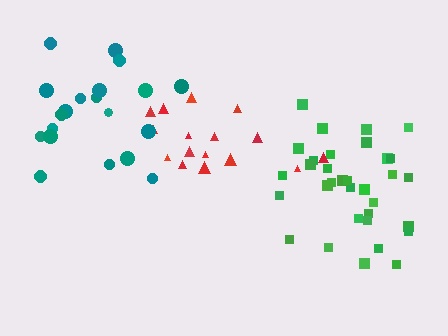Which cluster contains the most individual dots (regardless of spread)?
Green (33).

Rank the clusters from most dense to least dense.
green, red, teal.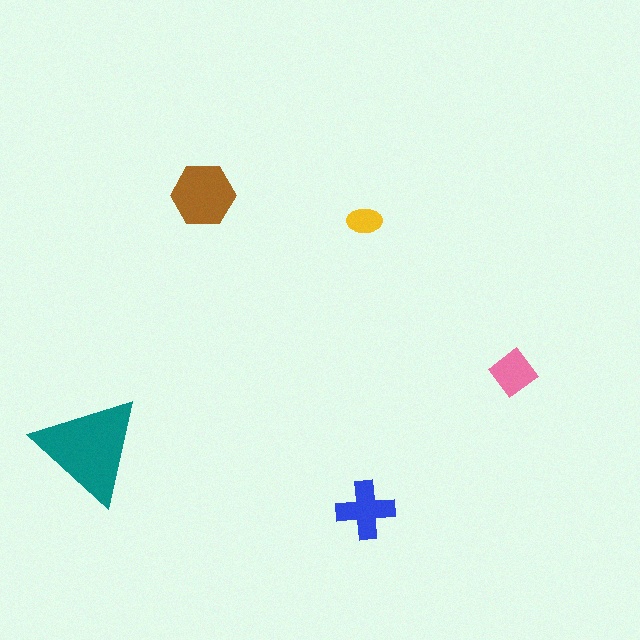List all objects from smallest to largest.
The yellow ellipse, the pink diamond, the blue cross, the brown hexagon, the teal triangle.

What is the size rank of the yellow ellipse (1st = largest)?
5th.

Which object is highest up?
The brown hexagon is topmost.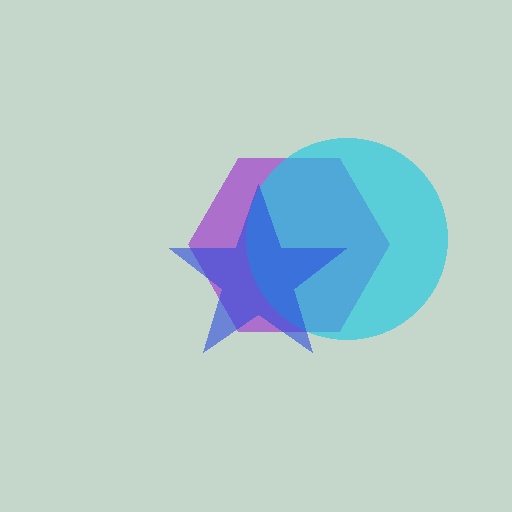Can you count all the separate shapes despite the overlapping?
Yes, there are 3 separate shapes.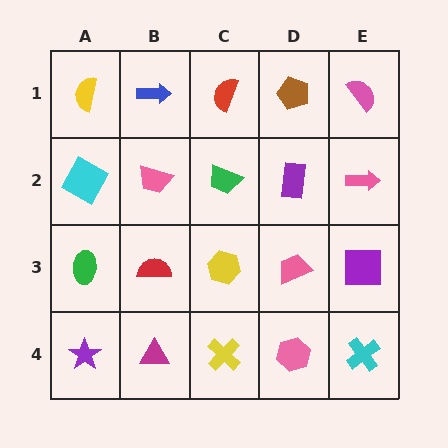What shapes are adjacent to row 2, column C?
A red semicircle (row 1, column C), a yellow hexagon (row 3, column C), a pink trapezoid (row 2, column B), a purple rectangle (row 2, column D).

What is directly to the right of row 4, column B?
A yellow cross.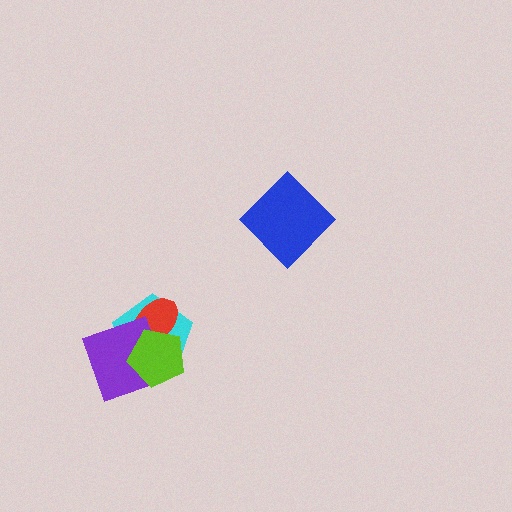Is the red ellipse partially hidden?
Yes, it is partially covered by another shape.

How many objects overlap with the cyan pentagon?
3 objects overlap with the cyan pentagon.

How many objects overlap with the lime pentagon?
3 objects overlap with the lime pentagon.